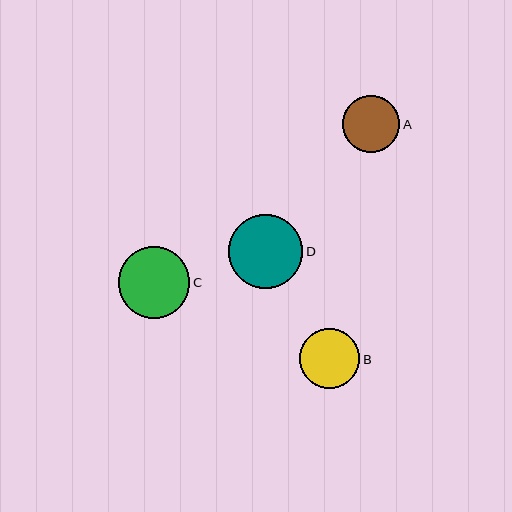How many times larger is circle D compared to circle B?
Circle D is approximately 1.2 times the size of circle B.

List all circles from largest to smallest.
From largest to smallest: D, C, B, A.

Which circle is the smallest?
Circle A is the smallest with a size of approximately 57 pixels.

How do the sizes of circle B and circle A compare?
Circle B and circle A are approximately the same size.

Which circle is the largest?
Circle D is the largest with a size of approximately 74 pixels.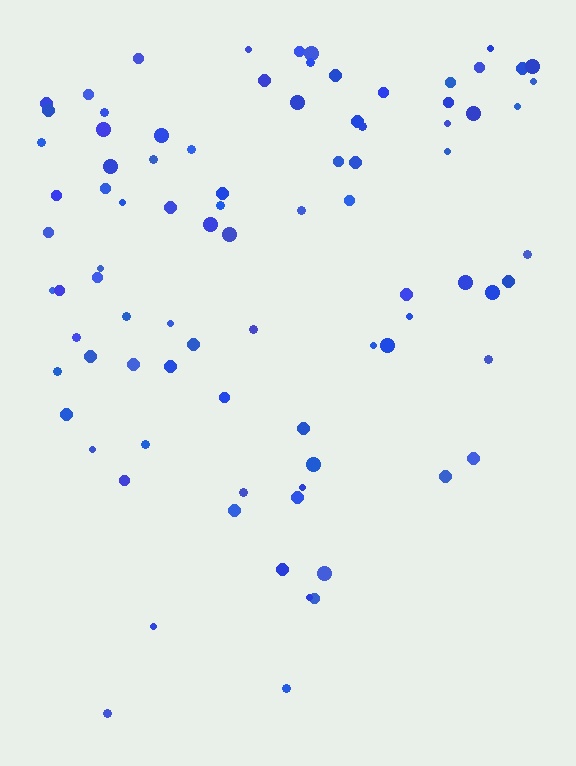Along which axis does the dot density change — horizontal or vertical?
Vertical.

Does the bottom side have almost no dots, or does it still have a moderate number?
Still a moderate number, just noticeably fewer than the top.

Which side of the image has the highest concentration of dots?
The top.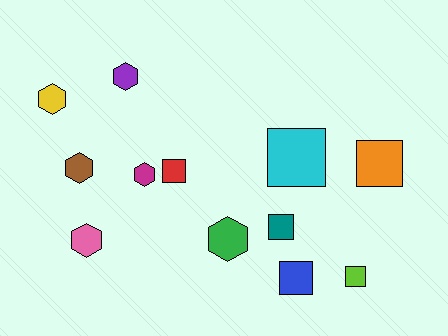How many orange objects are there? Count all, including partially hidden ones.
There is 1 orange object.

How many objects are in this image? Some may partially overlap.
There are 12 objects.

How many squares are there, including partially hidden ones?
There are 6 squares.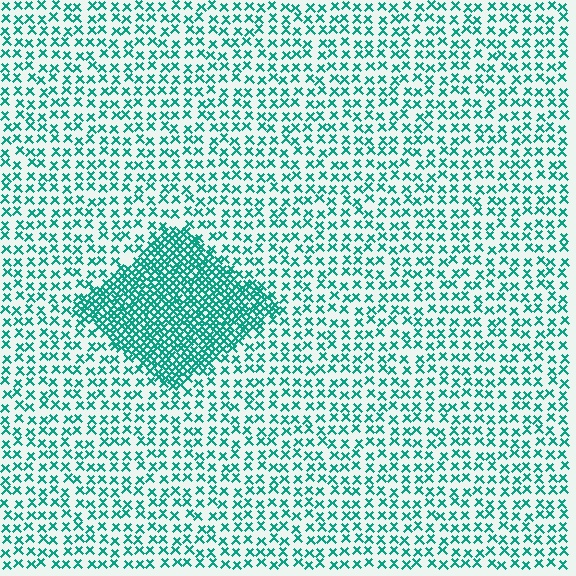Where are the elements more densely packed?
The elements are more densely packed inside the diamond boundary.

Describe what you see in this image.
The image contains small teal elements arranged at two different densities. A diamond-shaped region is visible where the elements are more densely packed than the surrounding area.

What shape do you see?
I see a diamond.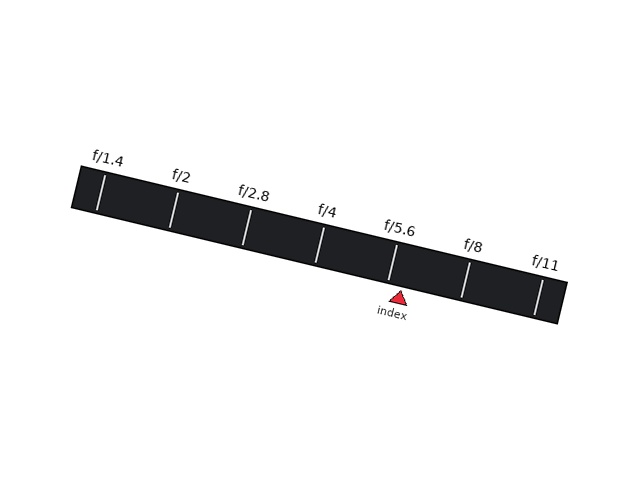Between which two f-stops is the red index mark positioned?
The index mark is between f/5.6 and f/8.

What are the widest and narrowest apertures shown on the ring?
The widest aperture shown is f/1.4 and the narrowest is f/11.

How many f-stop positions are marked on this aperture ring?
There are 7 f-stop positions marked.